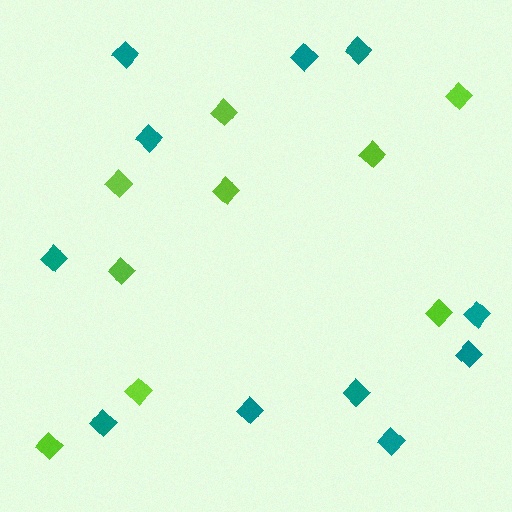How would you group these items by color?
There are 2 groups: one group of teal diamonds (11) and one group of lime diamonds (9).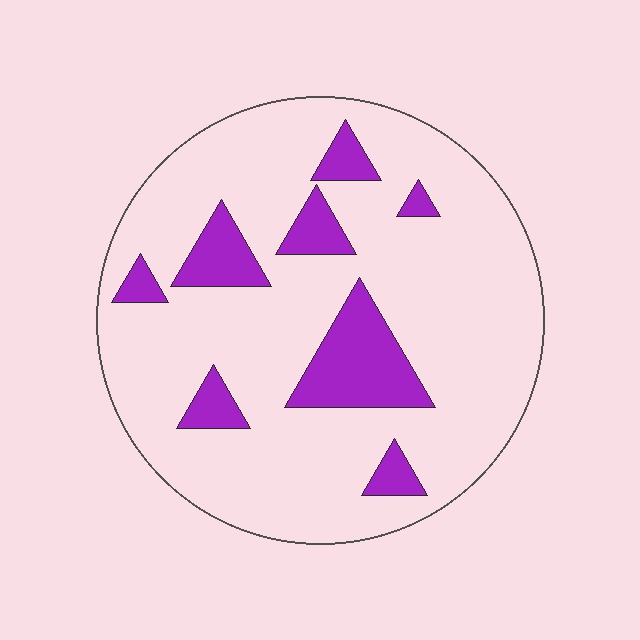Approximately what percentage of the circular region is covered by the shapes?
Approximately 15%.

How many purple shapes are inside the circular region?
8.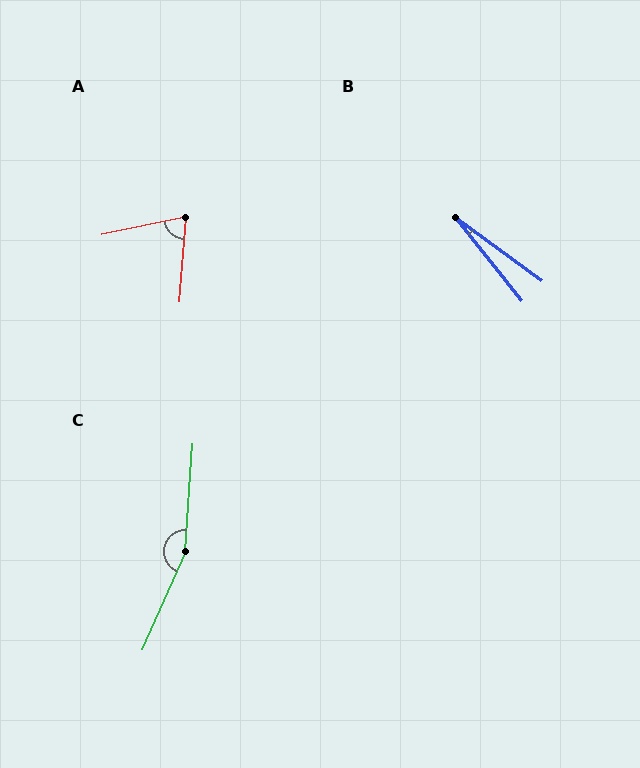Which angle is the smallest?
B, at approximately 15 degrees.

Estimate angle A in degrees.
Approximately 74 degrees.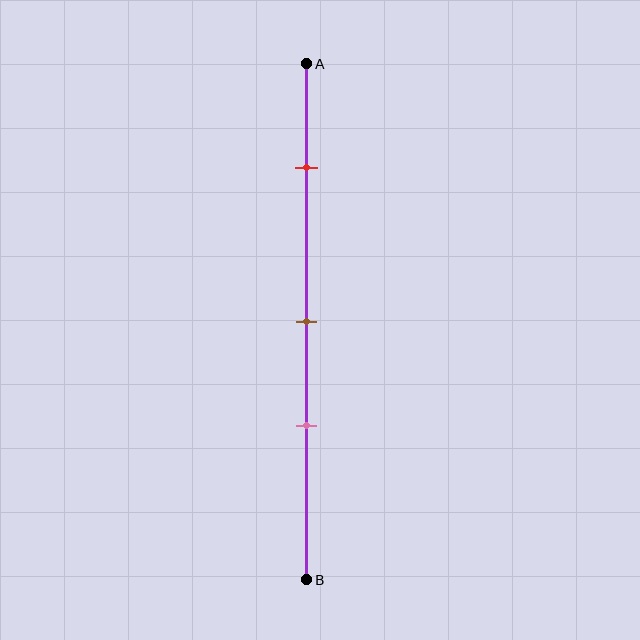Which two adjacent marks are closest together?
The brown and pink marks are the closest adjacent pair.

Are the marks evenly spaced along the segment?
No, the marks are not evenly spaced.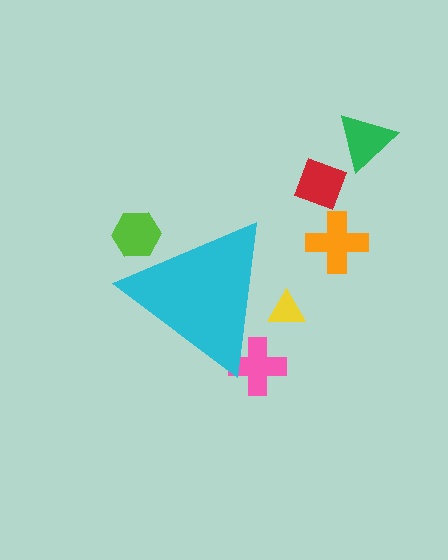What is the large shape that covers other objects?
A cyan triangle.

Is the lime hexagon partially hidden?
Yes, the lime hexagon is partially hidden behind the cyan triangle.